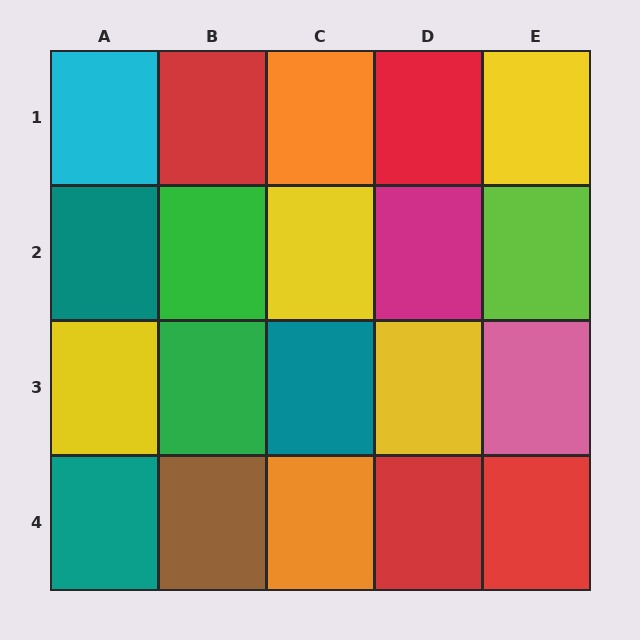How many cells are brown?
1 cell is brown.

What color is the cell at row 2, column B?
Green.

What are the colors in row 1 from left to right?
Cyan, red, orange, red, yellow.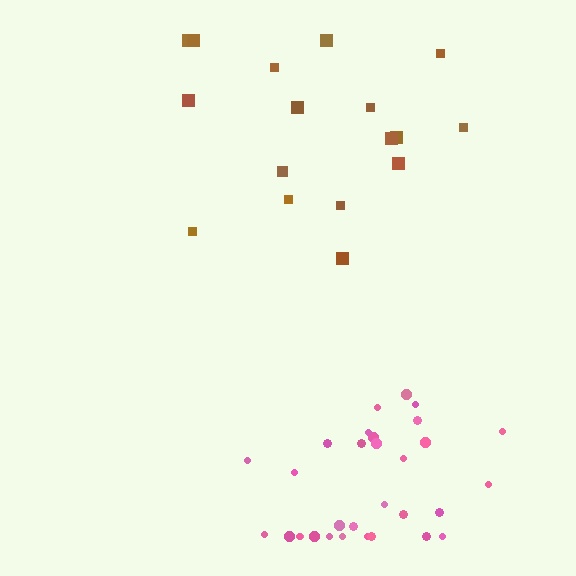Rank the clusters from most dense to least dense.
pink, brown.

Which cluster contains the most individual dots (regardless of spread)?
Pink (31).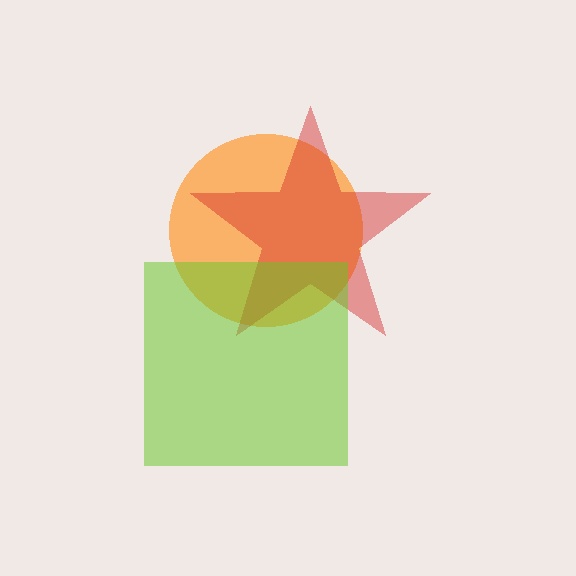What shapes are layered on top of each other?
The layered shapes are: an orange circle, a red star, a lime square.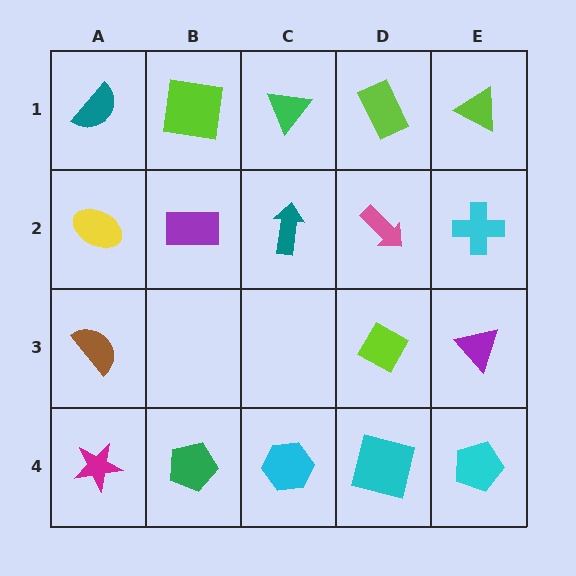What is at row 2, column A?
A yellow ellipse.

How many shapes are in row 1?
5 shapes.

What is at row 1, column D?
A lime rectangle.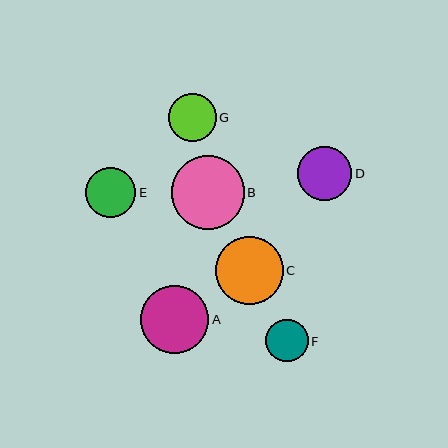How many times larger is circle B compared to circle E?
Circle B is approximately 1.5 times the size of circle E.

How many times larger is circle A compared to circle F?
Circle A is approximately 1.6 times the size of circle F.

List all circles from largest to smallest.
From largest to smallest: B, A, C, D, E, G, F.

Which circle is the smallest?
Circle F is the smallest with a size of approximately 42 pixels.